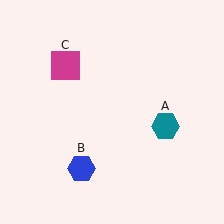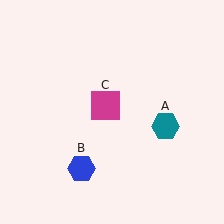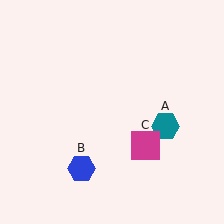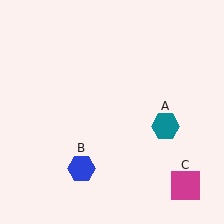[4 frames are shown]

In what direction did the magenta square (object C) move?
The magenta square (object C) moved down and to the right.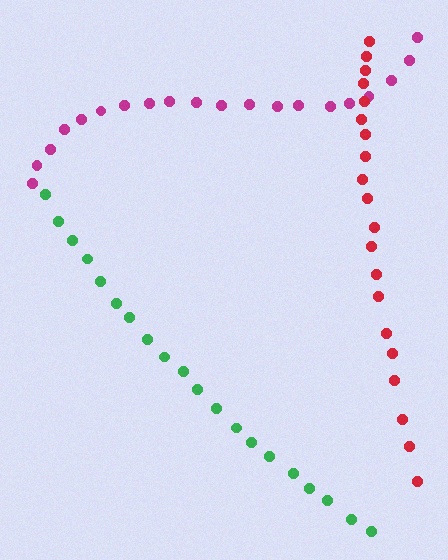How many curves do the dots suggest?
There are 3 distinct paths.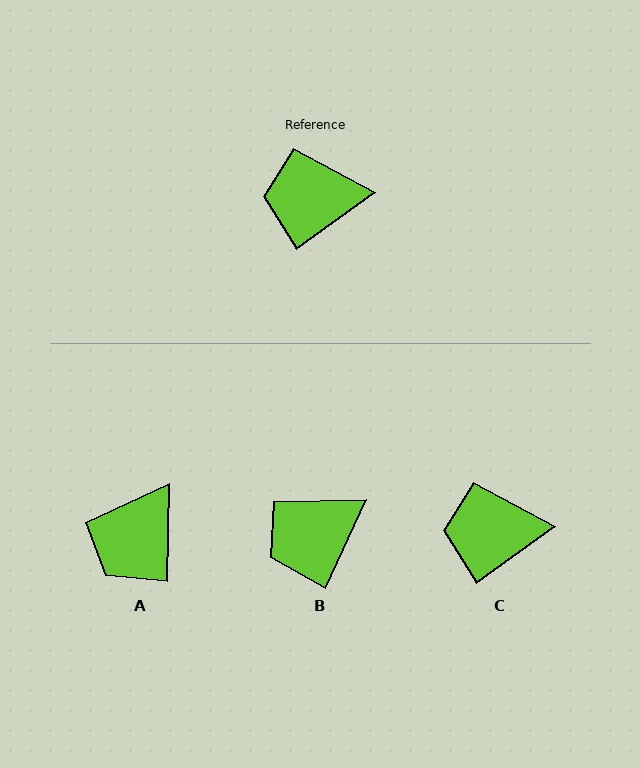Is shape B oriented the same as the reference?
No, it is off by about 29 degrees.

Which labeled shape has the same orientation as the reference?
C.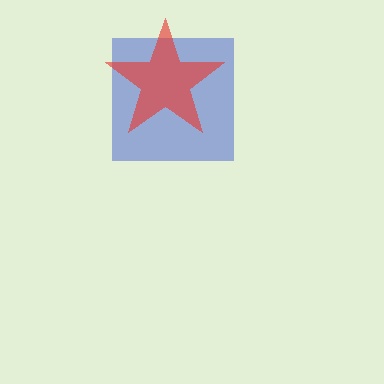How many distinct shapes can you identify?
There are 2 distinct shapes: a blue square, a red star.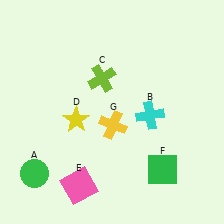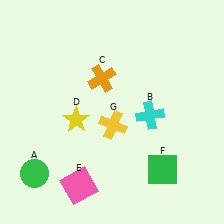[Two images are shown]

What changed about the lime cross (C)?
In Image 1, C is lime. In Image 2, it changed to orange.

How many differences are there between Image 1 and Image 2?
There is 1 difference between the two images.